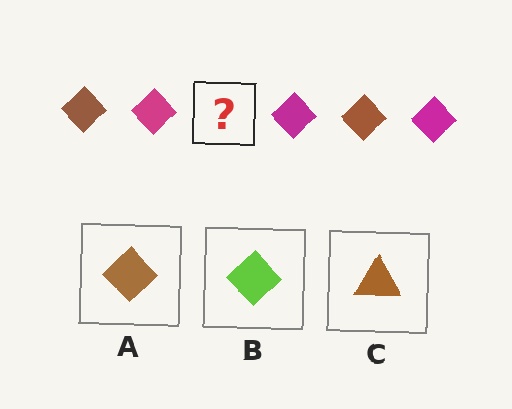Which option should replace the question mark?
Option A.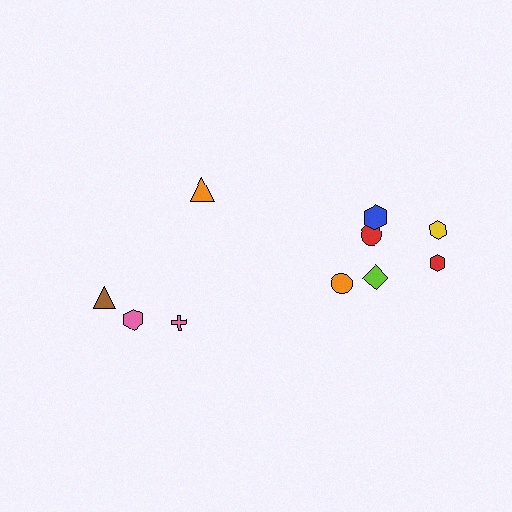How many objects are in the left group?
There are 4 objects.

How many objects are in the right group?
There are 6 objects.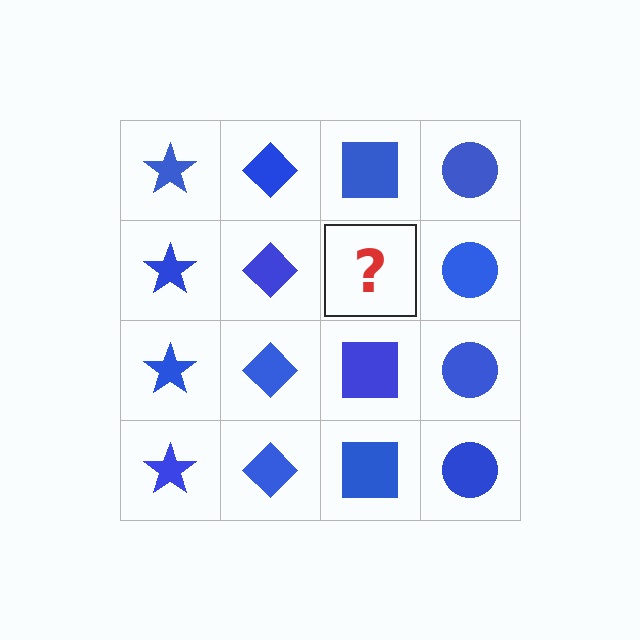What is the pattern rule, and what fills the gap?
The rule is that each column has a consistent shape. The gap should be filled with a blue square.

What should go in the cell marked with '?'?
The missing cell should contain a blue square.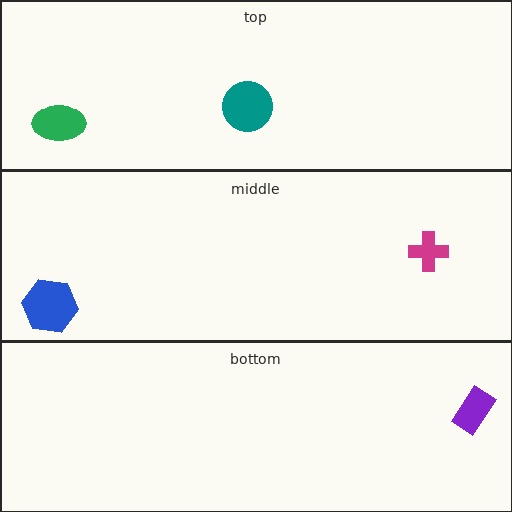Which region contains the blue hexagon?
The middle region.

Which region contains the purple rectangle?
The bottom region.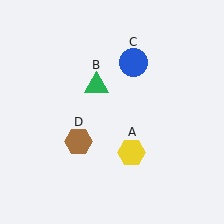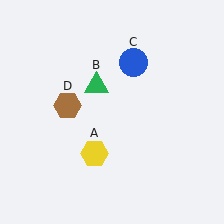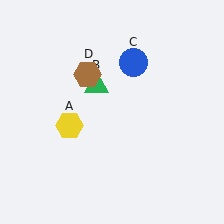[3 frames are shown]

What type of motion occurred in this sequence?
The yellow hexagon (object A), brown hexagon (object D) rotated clockwise around the center of the scene.